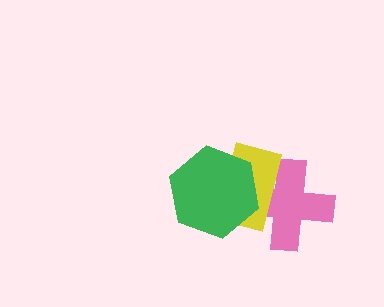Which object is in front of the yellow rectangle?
The green hexagon is in front of the yellow rectangle.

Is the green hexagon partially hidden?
No, no other shape covers it.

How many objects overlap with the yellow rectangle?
2 objects overlap with the yellow rectangle.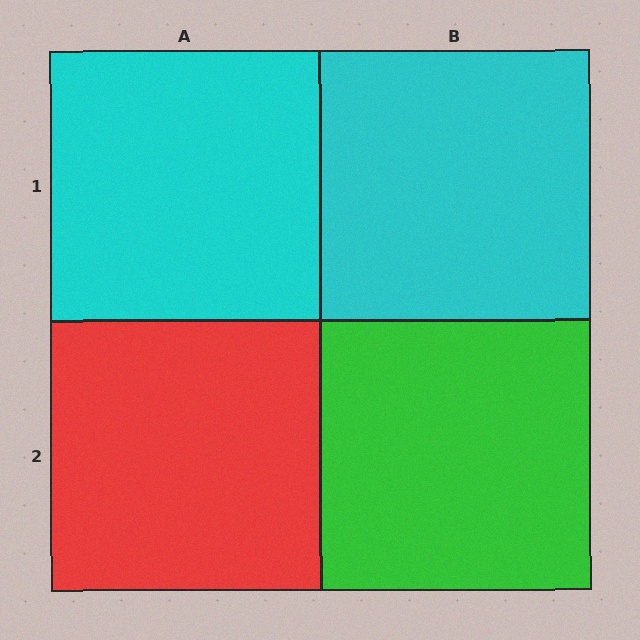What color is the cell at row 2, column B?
Green.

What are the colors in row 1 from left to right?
Cyan, cyan.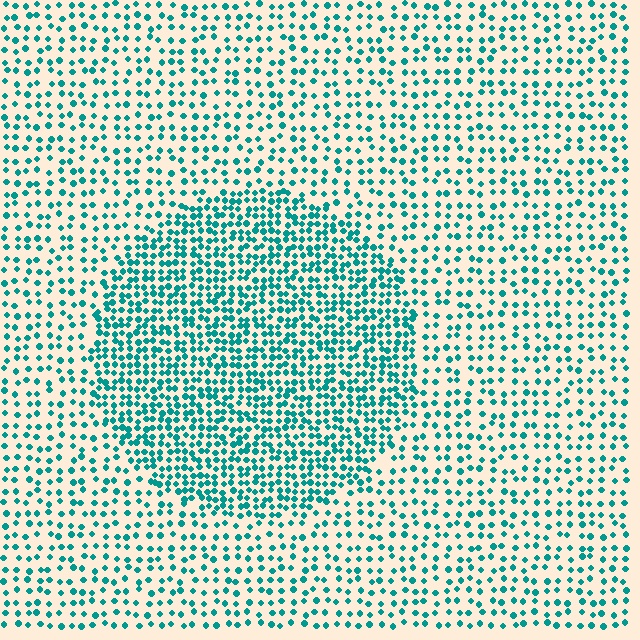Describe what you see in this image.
The image contains small teal elements arranged at two different densities. A circle-shaped region is visible where the elements are more densely packed than the surrounding area.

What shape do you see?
I see a circle.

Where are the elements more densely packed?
The elements are more densely packed inside the circle boundary.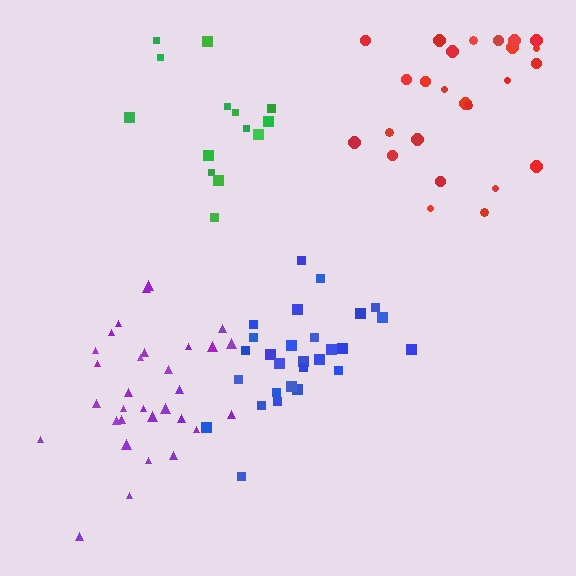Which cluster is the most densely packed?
Blue.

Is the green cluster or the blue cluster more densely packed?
Blue.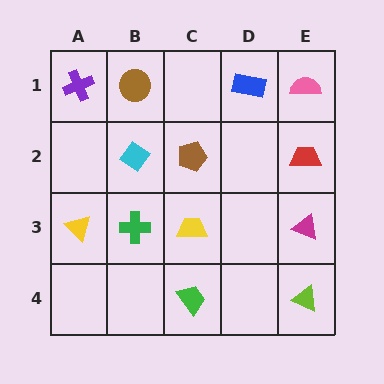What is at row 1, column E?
A pink semicircle.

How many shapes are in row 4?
2 shapes.